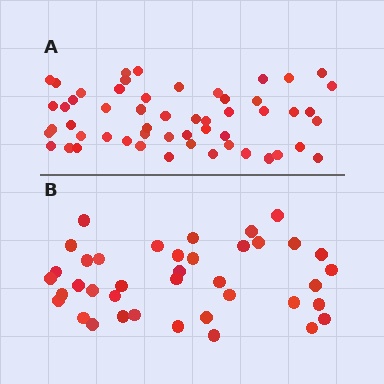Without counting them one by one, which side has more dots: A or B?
Region A (the top region) has more dots.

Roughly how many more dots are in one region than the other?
Region A has approximately 15 more dots than region B.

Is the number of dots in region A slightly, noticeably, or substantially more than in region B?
Region A has noticeably more, but not dramatically so. The ratio is roughly 1.4 to 1.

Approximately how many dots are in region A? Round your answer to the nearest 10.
About 50 dots. (The exact count is 54, which rounds to 50.)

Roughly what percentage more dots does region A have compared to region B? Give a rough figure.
About 40% more.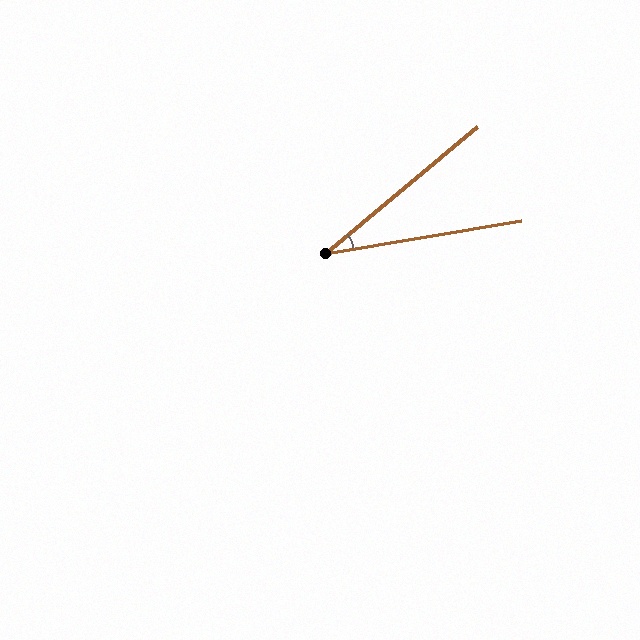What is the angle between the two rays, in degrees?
Approximately 30 degrees.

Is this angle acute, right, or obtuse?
It is acute.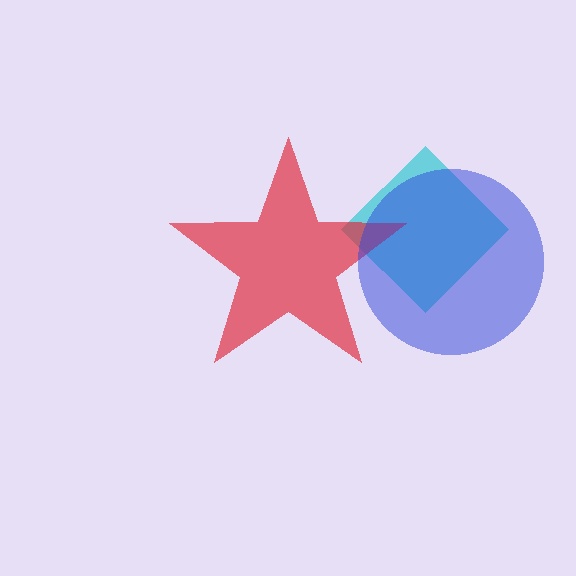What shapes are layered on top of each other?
The layered shapes are: a cyan diamond, a red star, a blue circle.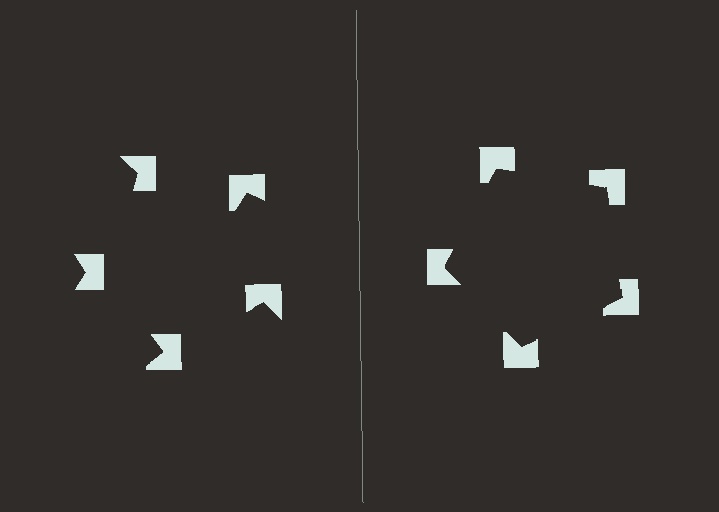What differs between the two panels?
The notched squares are positioned identically on both sides; only the wedge orientations differ. On the right they align to a pentagon; on the left they are misaligned.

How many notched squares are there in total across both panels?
10 — 5 on each side.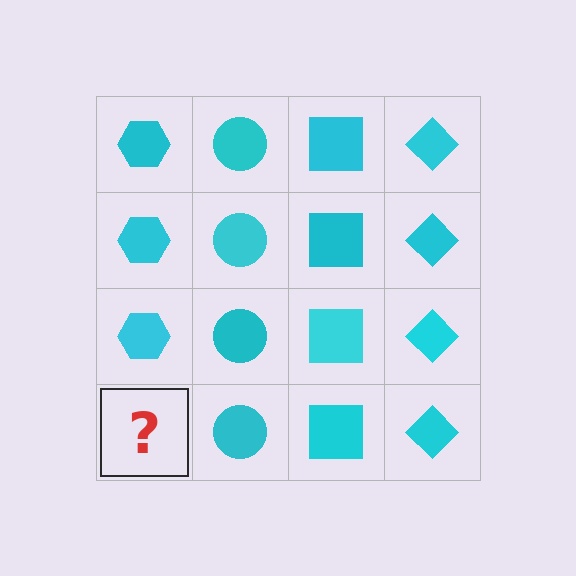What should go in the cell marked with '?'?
The missing cell should contain a cyan hexagon.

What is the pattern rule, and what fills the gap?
The rule is that each column has a consistent shape. The gap should be filled with a cyan hexagon.